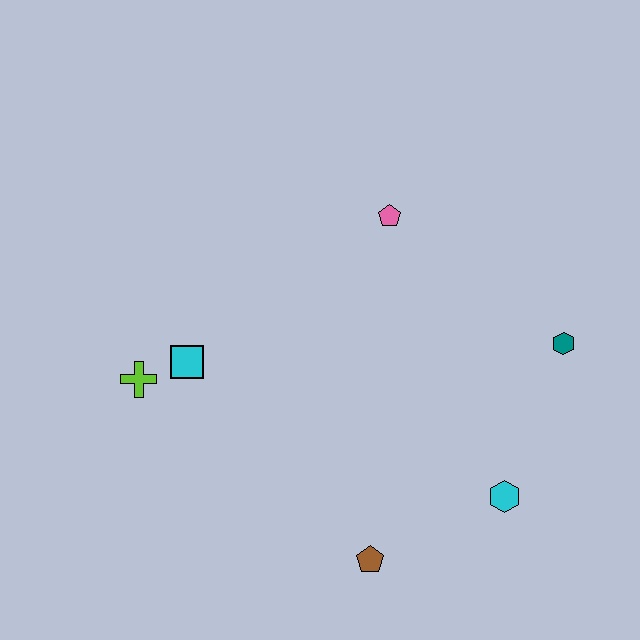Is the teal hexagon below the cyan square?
No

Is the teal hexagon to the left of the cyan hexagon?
No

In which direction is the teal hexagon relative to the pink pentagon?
The teal hexagon is to the right of the pink pentagon.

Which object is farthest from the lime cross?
The teal hexagon is farthest from the lime cross.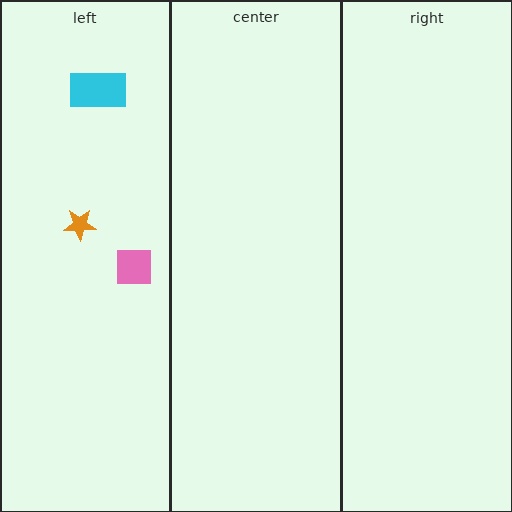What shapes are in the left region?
The pink square, the cyan rectangle, the orange star.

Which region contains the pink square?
The left region.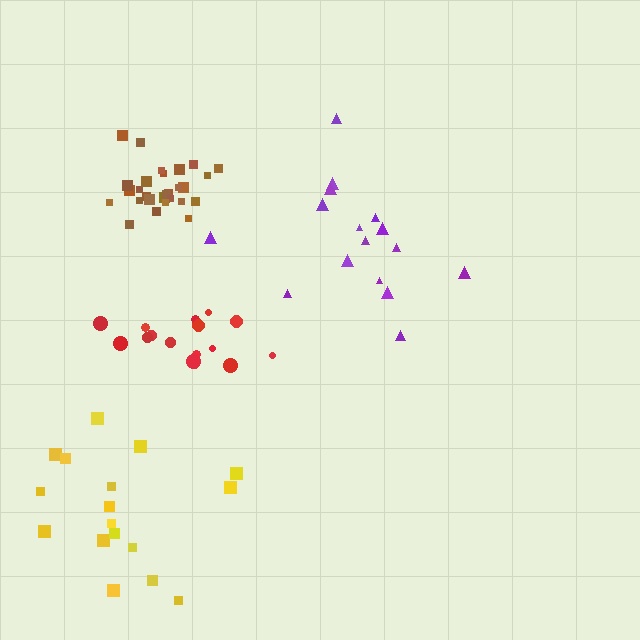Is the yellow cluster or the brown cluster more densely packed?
Brown.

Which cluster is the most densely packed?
Brown.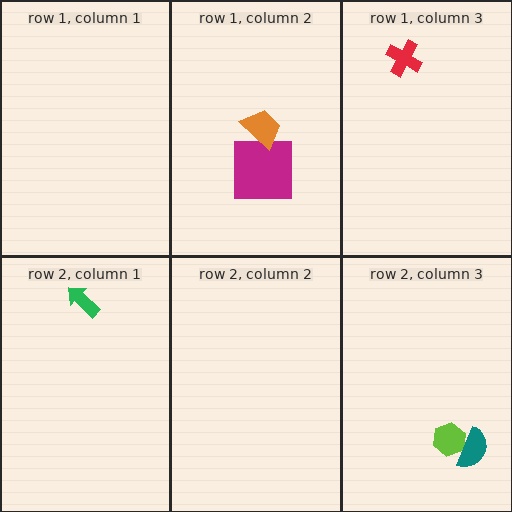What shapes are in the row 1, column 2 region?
The magenta square, the orange trapezoid.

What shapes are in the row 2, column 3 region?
The lime hexagon, the teal semicircle.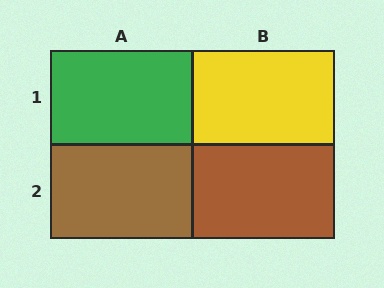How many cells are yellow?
1 cell is yellow.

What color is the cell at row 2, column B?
Brown.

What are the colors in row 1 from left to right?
Green, yellow.